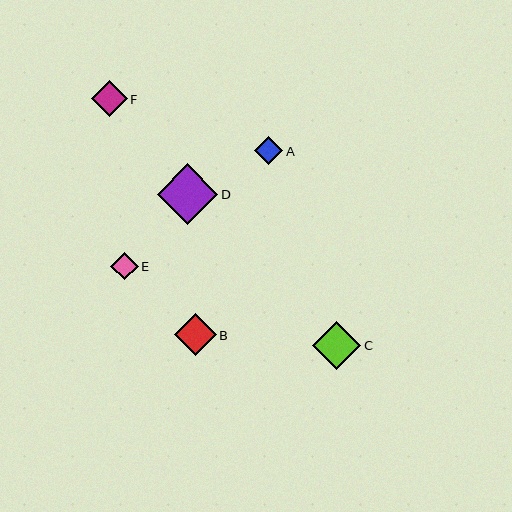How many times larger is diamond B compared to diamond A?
Diamond B is approximately 1.5 times the size of diamond A.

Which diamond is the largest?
Diamond D is the largest with a size of approximately 60 pixels.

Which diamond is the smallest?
Diamond E is the smallest with a size of approximately 28 pixels.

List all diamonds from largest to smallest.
From largest to smallest: D, C, B, F, A, E.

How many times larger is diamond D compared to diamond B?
Diamond D is approximately 1.4 times the size of diamond B.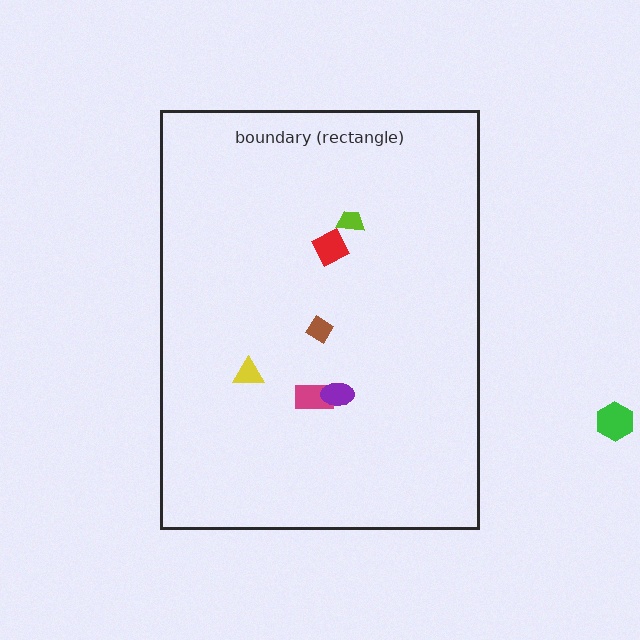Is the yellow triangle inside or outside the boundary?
Inside.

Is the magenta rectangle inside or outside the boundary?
Inside.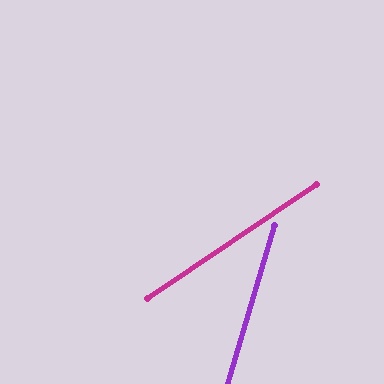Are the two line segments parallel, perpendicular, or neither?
Neither parallel nor perpendicular — they differ by about 40°.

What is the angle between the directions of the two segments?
Approximately 40 degrees.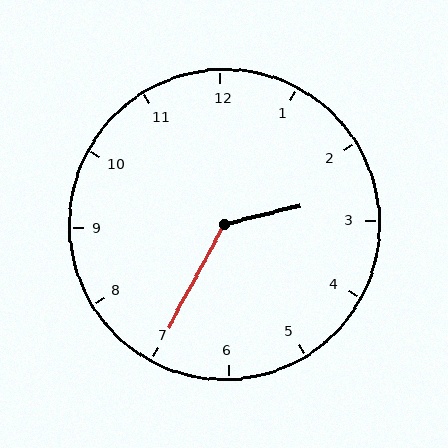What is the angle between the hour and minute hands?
Approximately 132 degrees.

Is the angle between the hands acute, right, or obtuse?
It is obtuse.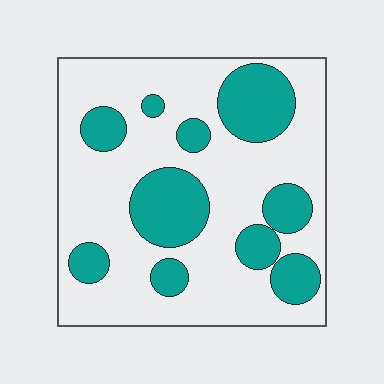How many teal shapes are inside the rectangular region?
10.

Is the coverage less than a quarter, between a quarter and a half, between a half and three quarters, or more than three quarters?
Between a quarter and a half.